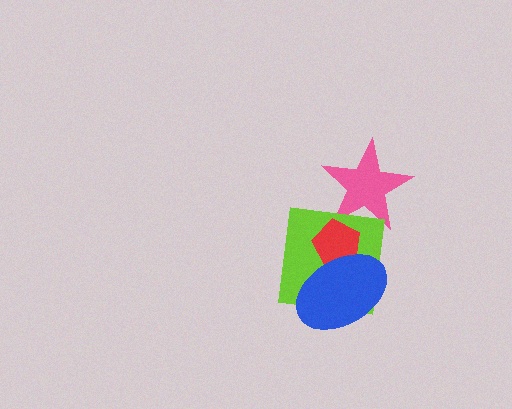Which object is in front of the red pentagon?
The blue ellipse is in front of the red pentagon.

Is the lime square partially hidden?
Yes, it is partially covered by another shape.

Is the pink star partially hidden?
Yes, it is partially covered by another shape.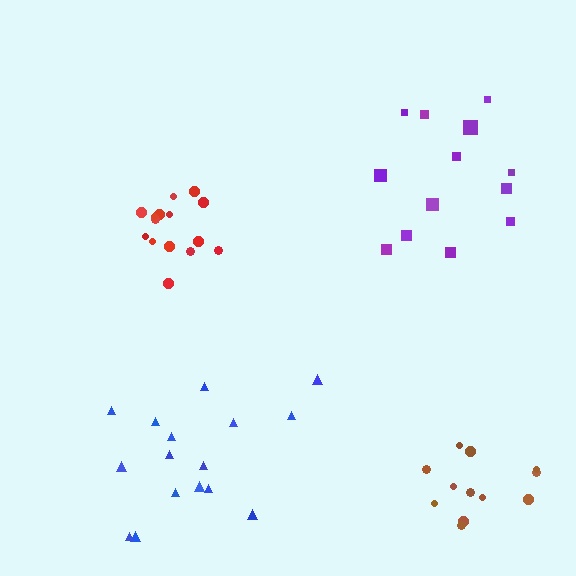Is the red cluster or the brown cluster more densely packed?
Red.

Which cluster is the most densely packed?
Red.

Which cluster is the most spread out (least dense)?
Purple.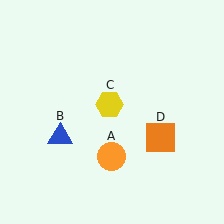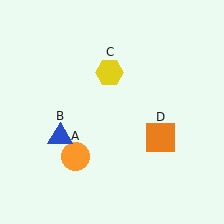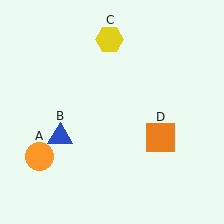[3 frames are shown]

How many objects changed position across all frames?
2 objects changed position: orange circle (object A), yellow hexagon (object C).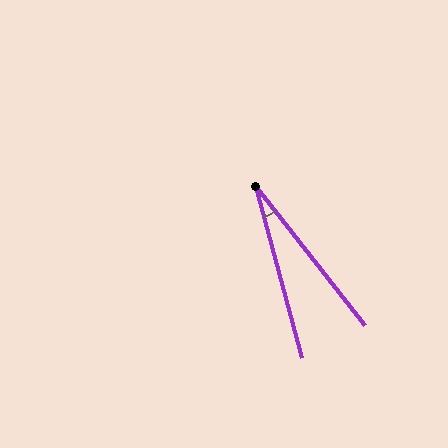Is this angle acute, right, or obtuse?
It is acute.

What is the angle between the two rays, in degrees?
Approximately 23 degrees.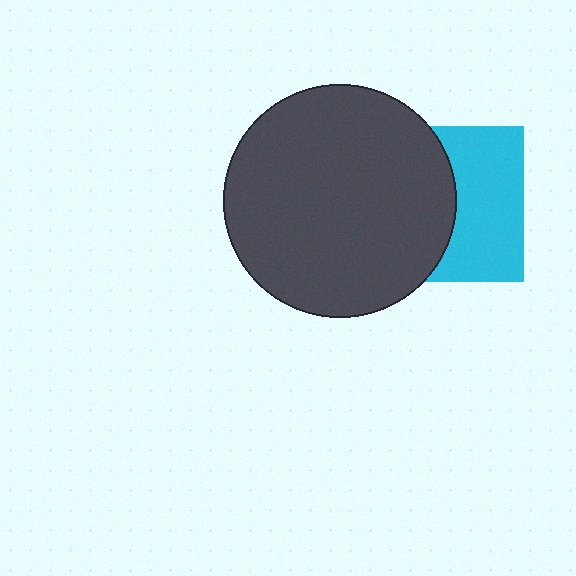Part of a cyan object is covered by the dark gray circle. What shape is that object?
It is a square.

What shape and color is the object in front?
The object in front is a dark gray circle.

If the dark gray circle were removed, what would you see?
You would see the complete cyan square.